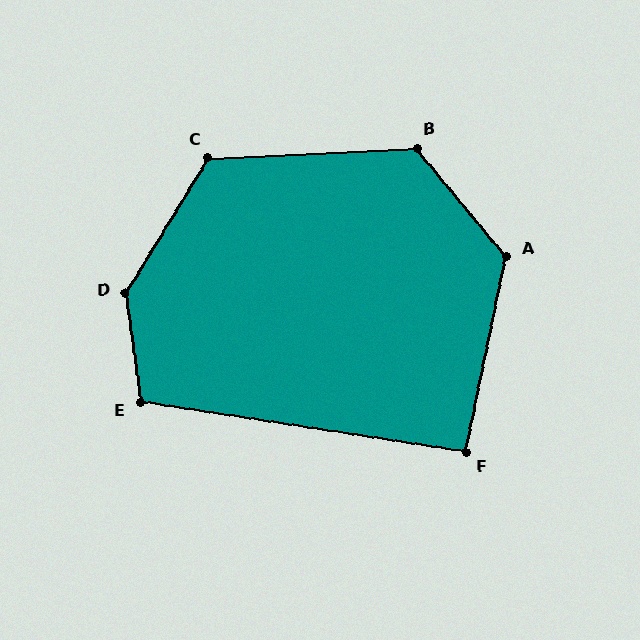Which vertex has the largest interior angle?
D, at approximately 140 degrees.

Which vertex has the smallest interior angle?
F, at approximately 93 degrees.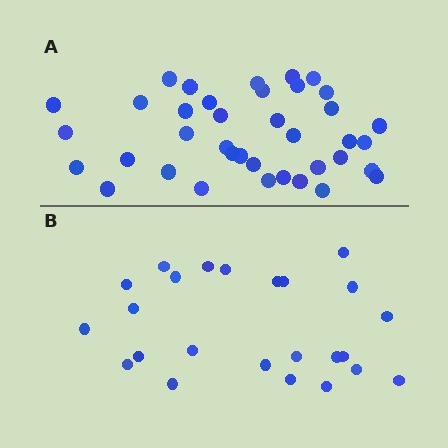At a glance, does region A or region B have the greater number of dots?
Region A (the top region) has more dots.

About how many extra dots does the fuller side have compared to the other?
Region A has approximately 15 more dots than region B.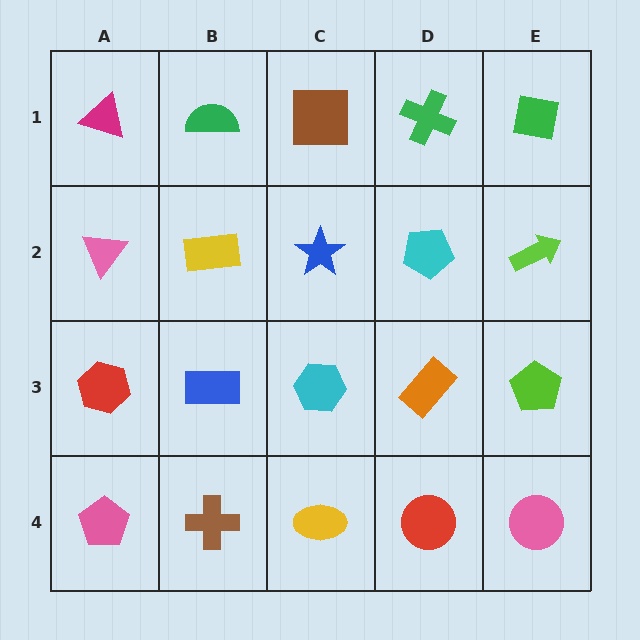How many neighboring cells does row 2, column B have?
4.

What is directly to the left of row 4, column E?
A red circle.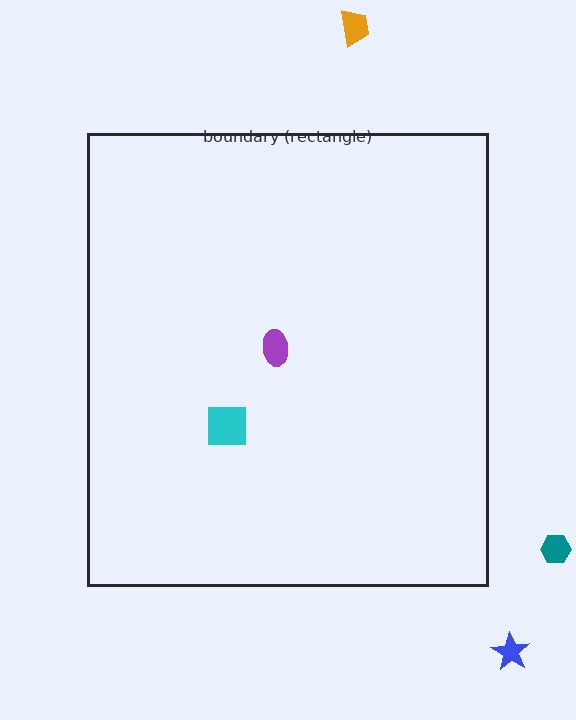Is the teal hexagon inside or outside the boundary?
Outside.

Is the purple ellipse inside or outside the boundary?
Inside.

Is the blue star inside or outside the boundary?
Outside.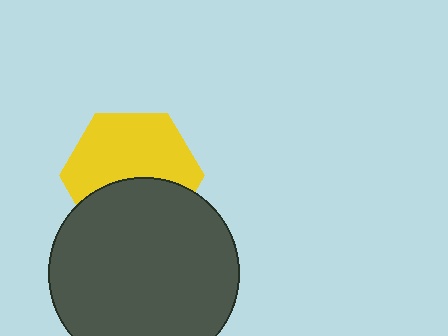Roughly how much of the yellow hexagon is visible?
About half of it is visible (roughly 59%).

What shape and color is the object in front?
The object in front is a dark gray circle.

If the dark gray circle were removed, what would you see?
You would see the complete yellow hexagon.